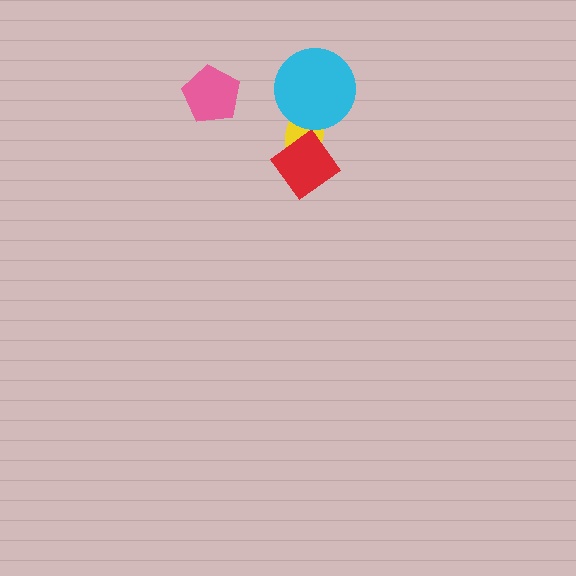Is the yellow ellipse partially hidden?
Yes, it is partially covered by another shape.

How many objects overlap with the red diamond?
1 object overlaps with the red diamond.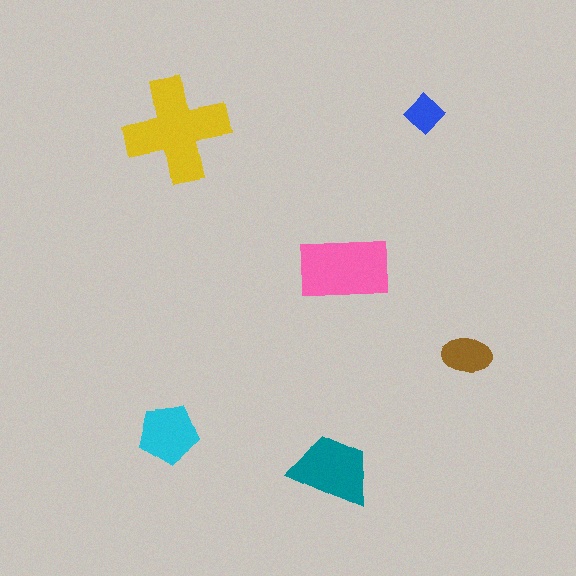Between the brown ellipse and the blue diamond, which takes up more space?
The brown ellipse.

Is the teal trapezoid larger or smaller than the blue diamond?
Larger.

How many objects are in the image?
There are 6 objects in the image.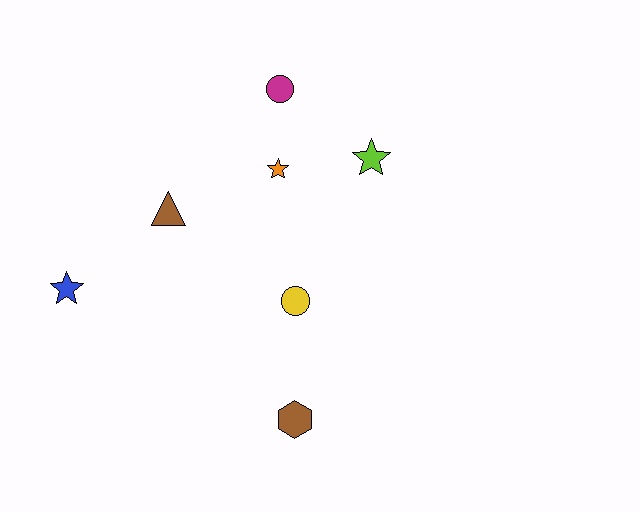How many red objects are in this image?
There are no red objects.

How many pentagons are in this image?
There are no pentagons.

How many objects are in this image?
There are 7 objects.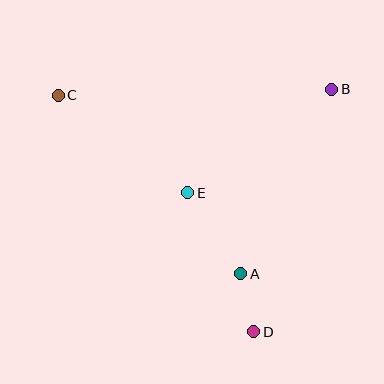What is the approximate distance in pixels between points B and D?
The distance between B and D is approximately 255 pixels.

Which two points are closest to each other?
Points A and D are closest to each other.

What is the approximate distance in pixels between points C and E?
The distance between C and E is approximately 162 pixels.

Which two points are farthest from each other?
Points C and D are farthest from each other.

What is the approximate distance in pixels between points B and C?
The distance between B and C is approximately 274 pixels.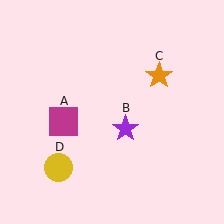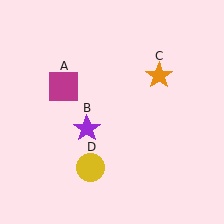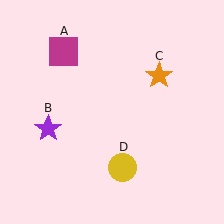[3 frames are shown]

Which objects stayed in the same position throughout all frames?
Orange star (object C) remained stationary.